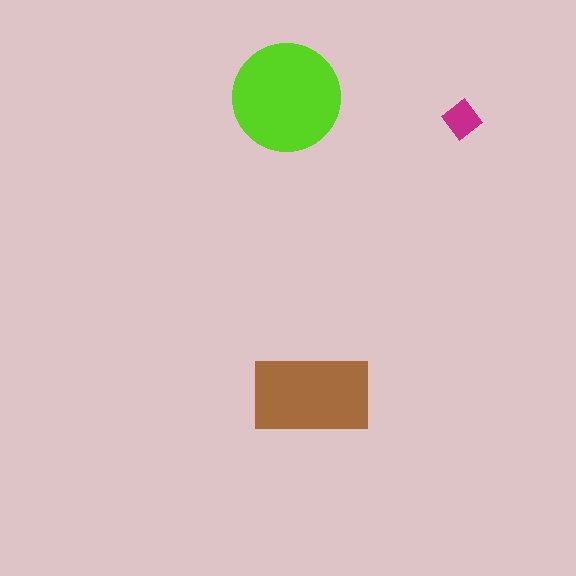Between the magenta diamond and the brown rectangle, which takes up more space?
The brown rectangle.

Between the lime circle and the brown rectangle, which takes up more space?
The lime circle.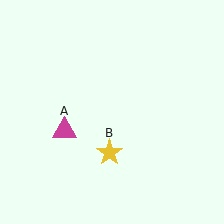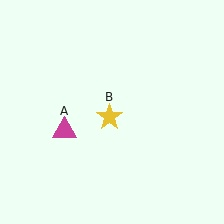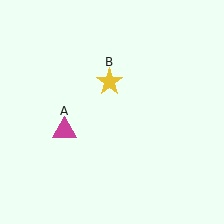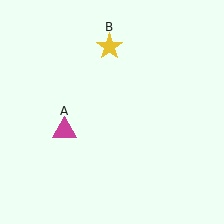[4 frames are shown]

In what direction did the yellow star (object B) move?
The yellow star (object B) moved up.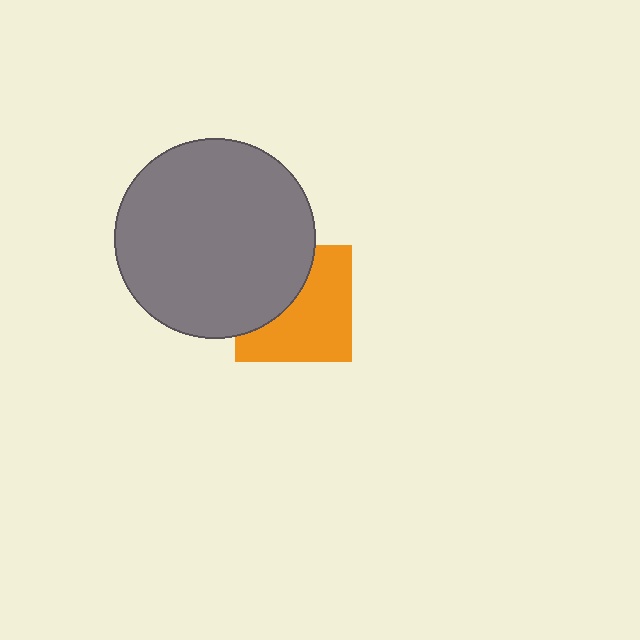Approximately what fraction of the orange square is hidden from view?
Roughly 40% of the orange square is hidden behind the gray circle.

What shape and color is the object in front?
The object in front is a gray circle.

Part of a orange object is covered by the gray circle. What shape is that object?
It is a square.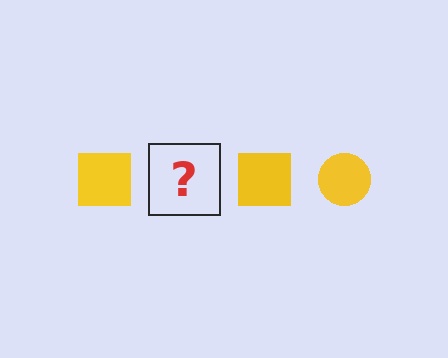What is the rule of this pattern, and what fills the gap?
The rule is that the pattern cycles through square, circle shapes in yellow. The gap should be filled with a yellow circle.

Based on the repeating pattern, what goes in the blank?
The blank should be a yellow circle.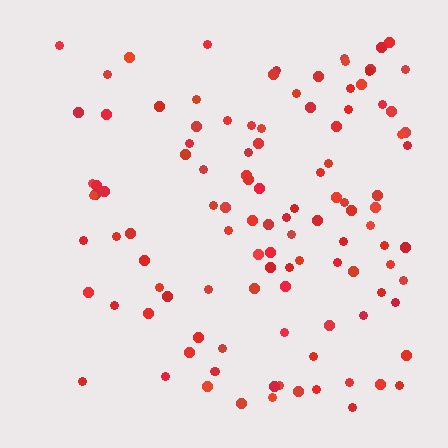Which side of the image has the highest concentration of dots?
The right.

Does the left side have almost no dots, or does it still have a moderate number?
Still a moderate number, just noticeably fewer than the right.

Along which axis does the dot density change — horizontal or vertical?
Horizontal.